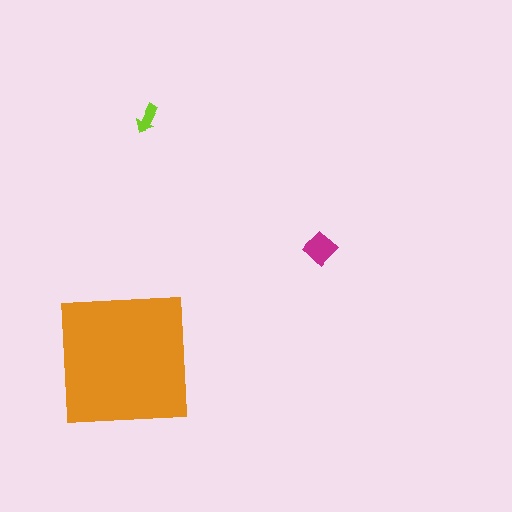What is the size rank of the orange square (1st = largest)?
1st.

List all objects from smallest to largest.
The lime arrow, the magenta diamond, the orange square.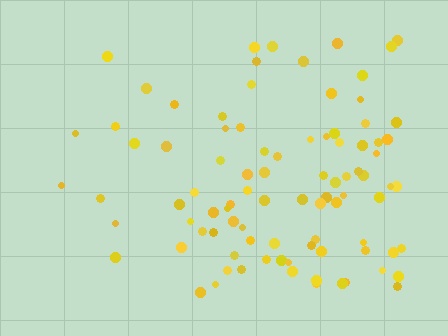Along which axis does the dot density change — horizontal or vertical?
Horizontal.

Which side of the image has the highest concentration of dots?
The right.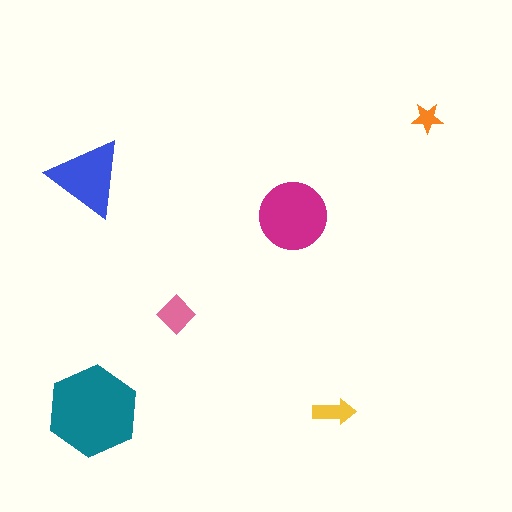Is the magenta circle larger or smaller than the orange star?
Larger.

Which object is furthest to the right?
The orange star is rightmost.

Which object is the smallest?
The orange star.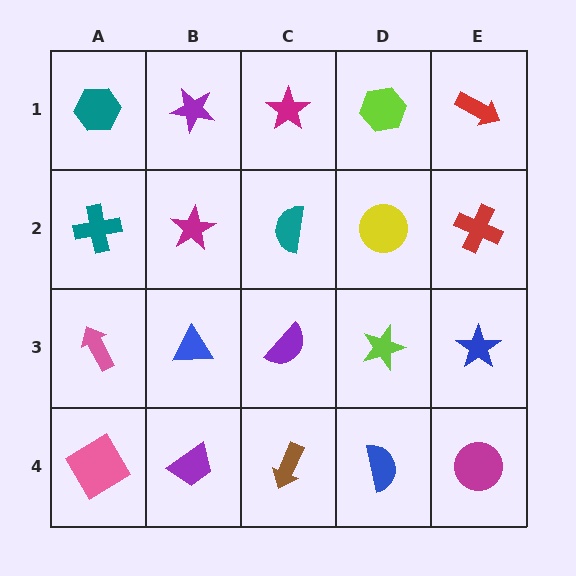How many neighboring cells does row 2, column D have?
4.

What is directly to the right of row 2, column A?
A magenta star.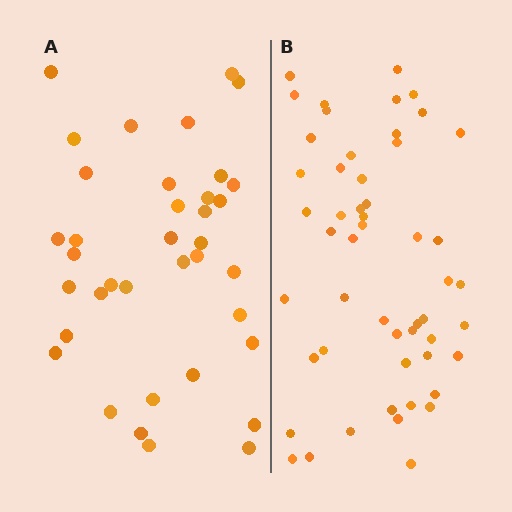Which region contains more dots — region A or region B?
Region B (the right region) has more dots.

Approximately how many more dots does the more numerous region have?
Region B has approximately 15 more dots than region A.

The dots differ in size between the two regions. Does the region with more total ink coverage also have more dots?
No. Region A has more total ink coverage because its dots are larger, but region B actually contains more individual dots. Total area can be misleading — the number of items is what matters here.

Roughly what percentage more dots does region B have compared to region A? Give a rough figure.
About 40% more.